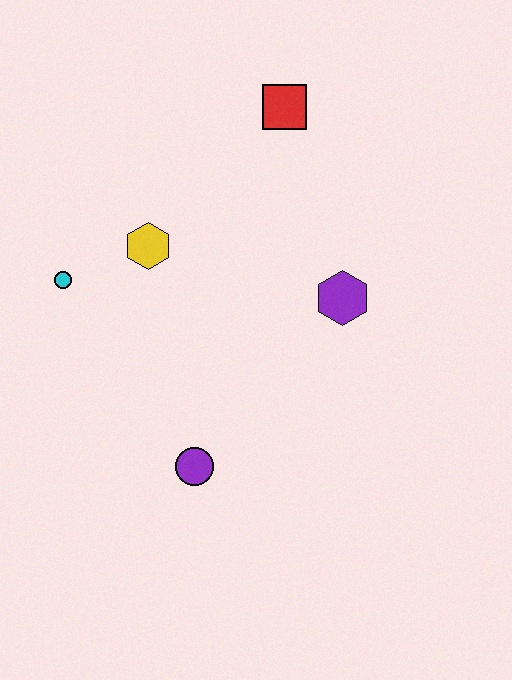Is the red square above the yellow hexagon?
Yes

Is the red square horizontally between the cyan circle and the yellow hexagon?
No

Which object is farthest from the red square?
The purple circle is farthest from the red square.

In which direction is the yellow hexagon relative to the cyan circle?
The yellow hexagon is to the right of the cyan circle.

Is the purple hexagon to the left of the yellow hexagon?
No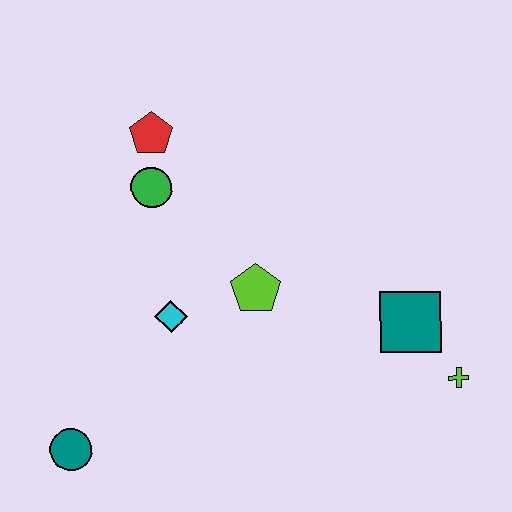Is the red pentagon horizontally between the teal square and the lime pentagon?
No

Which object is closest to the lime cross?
The teal square is closest to the lime cross.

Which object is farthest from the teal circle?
The lime cross is farthest from the teal circle.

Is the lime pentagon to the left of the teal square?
Yes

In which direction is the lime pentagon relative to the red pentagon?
The lime pentagon is below the red pentagon.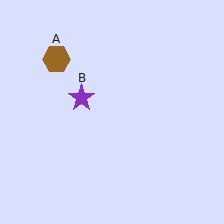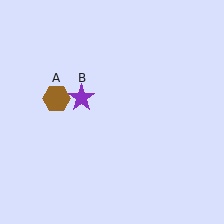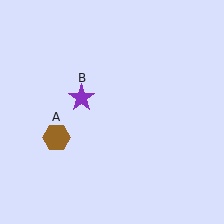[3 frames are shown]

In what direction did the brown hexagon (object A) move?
The brown hexagon (object A) moved down.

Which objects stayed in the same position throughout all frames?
Purple star (object B) remained stationary.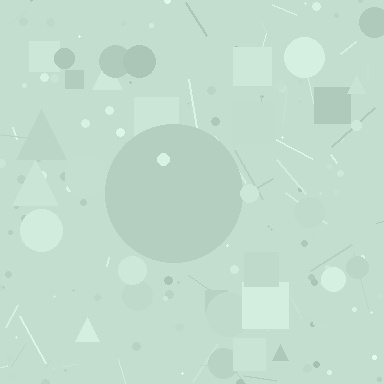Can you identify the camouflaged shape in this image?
The camouflaged shape is a circle.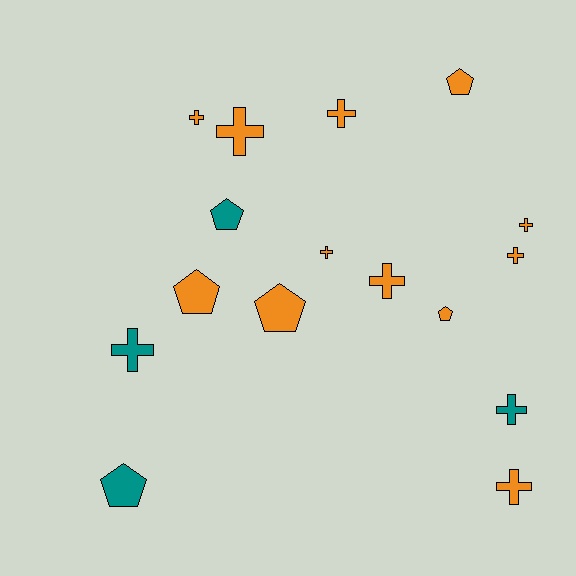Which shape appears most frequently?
Cross, with 10 objects.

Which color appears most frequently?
Orange, with 12 objects.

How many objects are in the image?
There are 16 objects.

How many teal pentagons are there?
There are 2 teal pentagons.